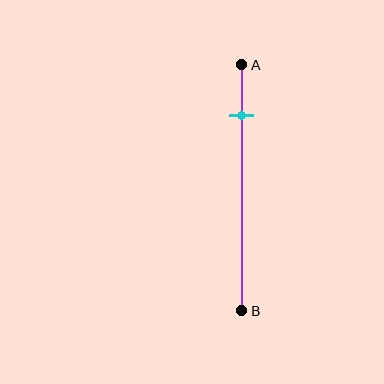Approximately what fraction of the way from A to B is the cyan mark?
The cyan mark is approximately 20% of the way from A to B.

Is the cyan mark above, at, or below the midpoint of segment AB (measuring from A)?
The cyan mark is above the midpoint of segment AB.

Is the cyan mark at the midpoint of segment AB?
No, the mark is at about 20% from A, not at the 50% midpoint.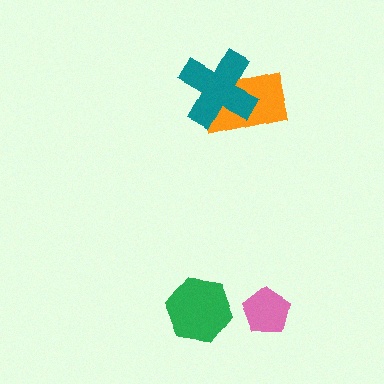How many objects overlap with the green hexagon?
0 objects overlap with the green hexagon.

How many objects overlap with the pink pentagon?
0 objects overlap with the pink pentagon.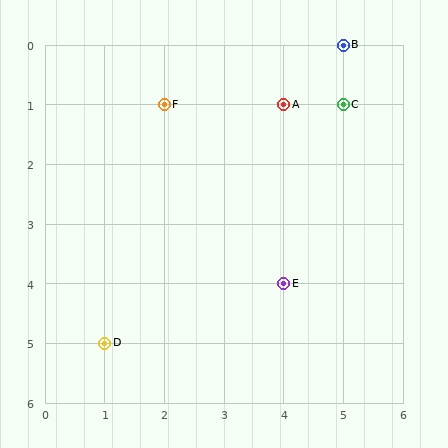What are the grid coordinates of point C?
Point C is at grid coordinates (5, 1).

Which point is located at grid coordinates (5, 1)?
Point C is at (5, 1).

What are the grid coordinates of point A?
Point A is at grid coordinates (4, 1).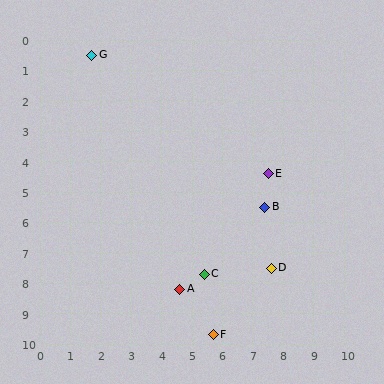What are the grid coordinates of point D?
Point D is at approximately (7.6, 7.5).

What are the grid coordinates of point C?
Point C is at approximately (5.4, 7.7).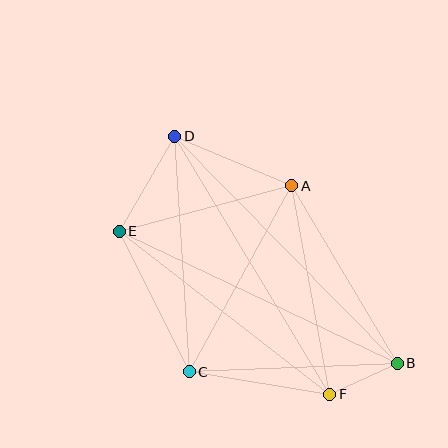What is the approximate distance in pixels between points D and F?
The distance between D and F is approximately 301 pixels.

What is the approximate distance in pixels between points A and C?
The distance between A and C is approximately 212 pixels.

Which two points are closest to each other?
Points B and F are closest to each other.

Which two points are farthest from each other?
Points B and D are farthest from each other.